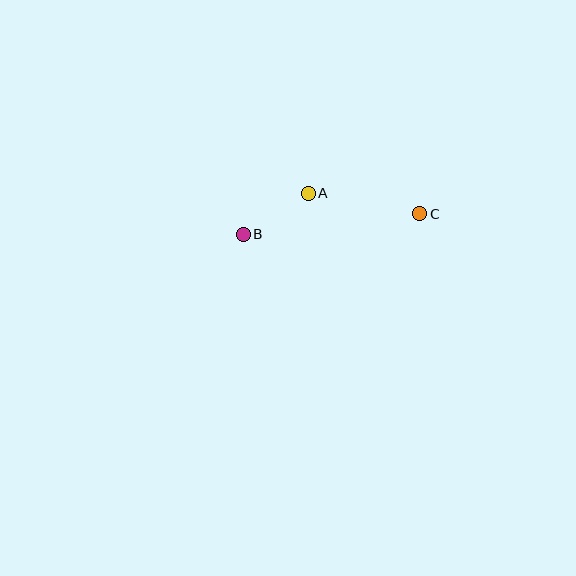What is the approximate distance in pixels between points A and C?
The distance between A and C is approximately 114 pixels.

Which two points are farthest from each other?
Points B and C are farthest from each other.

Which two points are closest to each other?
Points A and B are closest to each other.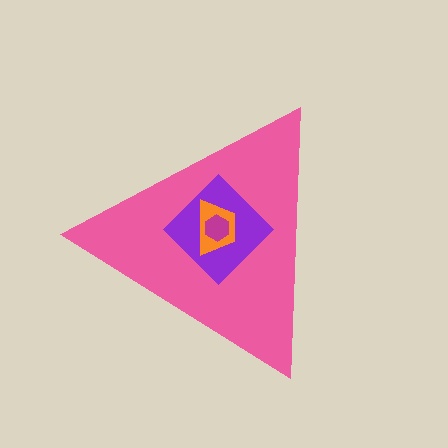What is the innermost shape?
The magenta hexagon.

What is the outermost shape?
The pink triangle.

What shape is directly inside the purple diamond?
The orange trapezoid.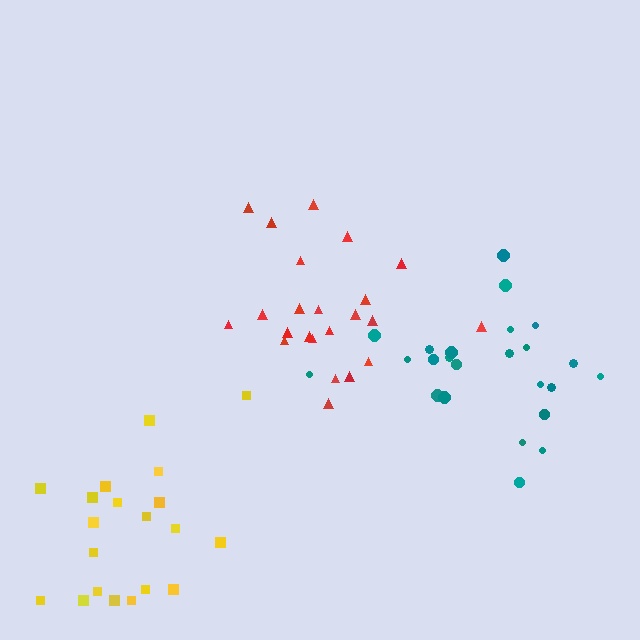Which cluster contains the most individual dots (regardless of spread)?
Teal (24).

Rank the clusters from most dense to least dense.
red, teal, yellow.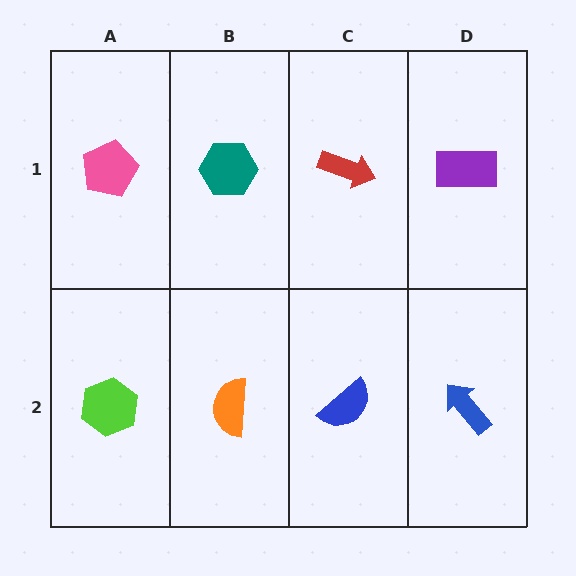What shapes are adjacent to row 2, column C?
A red arrow (row 1, column C), an orange semicircle (row 2, column B), a blue arrow (row 2, column D).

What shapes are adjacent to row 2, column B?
A teal hexagon (row 1, column B), a lime hexagon (row 2, column A), a blue semicircle (row 2, column C).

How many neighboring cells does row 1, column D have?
2.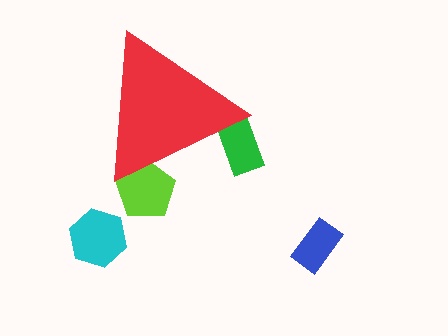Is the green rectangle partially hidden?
Yes, the green rectangle is partially hidden behind the red triangle.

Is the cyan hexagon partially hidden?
No, the cyan hexagon is fully visible.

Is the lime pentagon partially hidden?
Yes, the lime pentagon is partially hidden behind the red triangle.